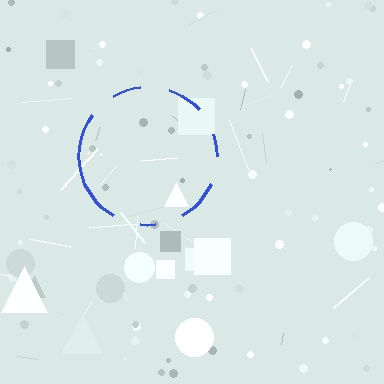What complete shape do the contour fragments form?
The contour fragments form a circle.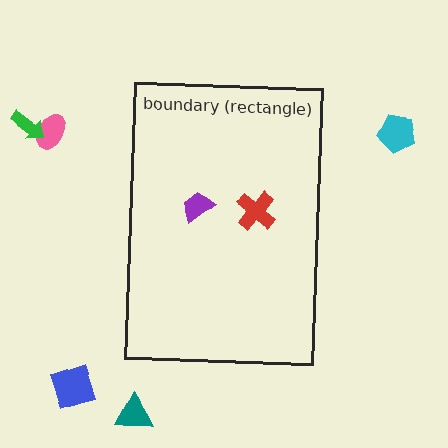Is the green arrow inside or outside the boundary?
Outside.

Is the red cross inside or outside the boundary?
Inside.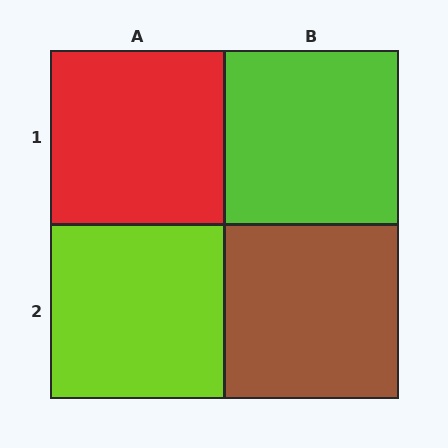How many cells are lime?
2 cells are lime.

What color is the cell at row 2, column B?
Brown.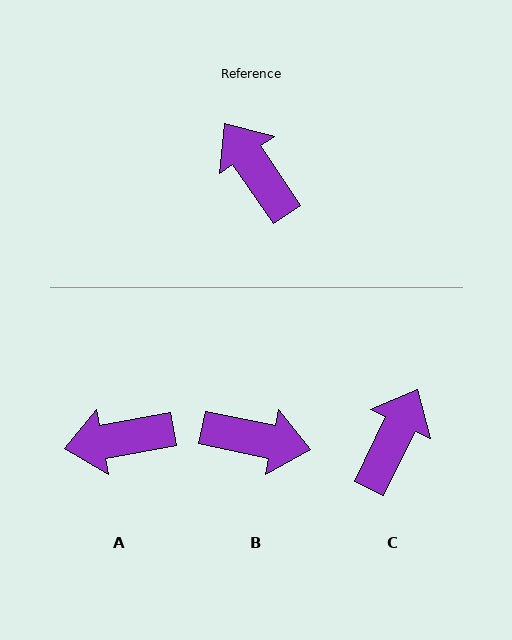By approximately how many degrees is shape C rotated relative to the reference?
Approximately 60 degrees clockwise.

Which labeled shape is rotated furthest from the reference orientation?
B, about 136 degrees away.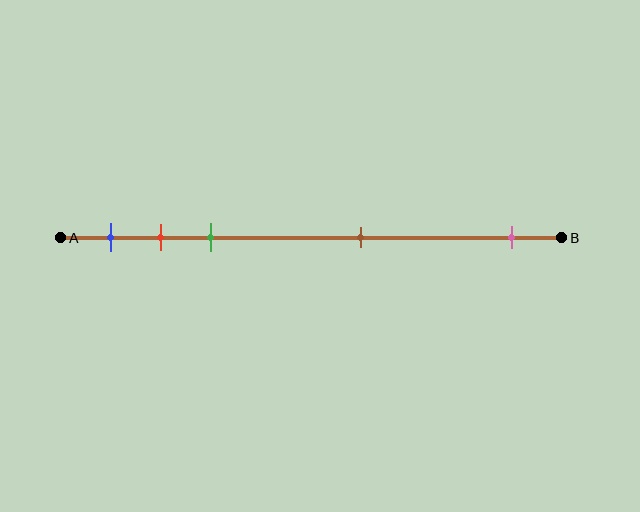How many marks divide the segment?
There are 5 marks dividing the segment.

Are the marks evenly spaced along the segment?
No, the marks are not evenly spaced.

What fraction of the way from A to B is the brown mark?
The brown mark is approximately 60% (0.6) of the way from A to B.